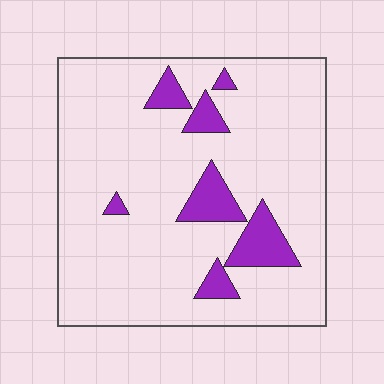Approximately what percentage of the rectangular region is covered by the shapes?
Approximately 10%.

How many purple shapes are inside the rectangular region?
7.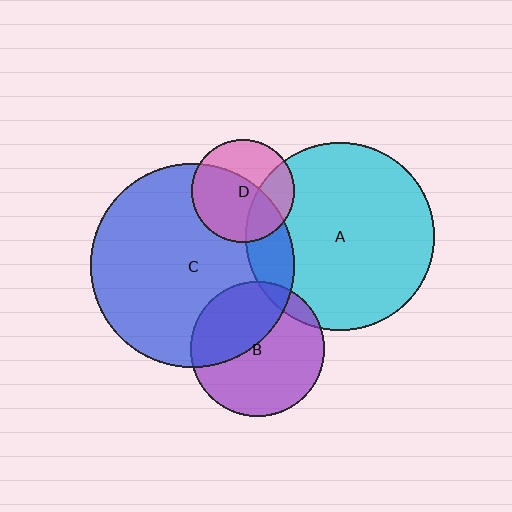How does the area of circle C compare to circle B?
Approximately 2.3 times.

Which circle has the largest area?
Circle C (blue).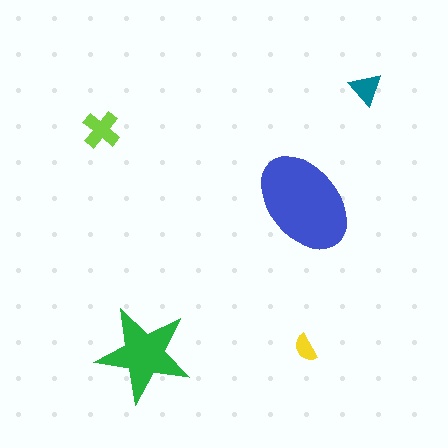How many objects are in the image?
There are 5 objects in the image.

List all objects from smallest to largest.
The yellow semicircle, the teal triangle, the lime cross, the green star, the blue ellipse.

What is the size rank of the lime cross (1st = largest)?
3rd.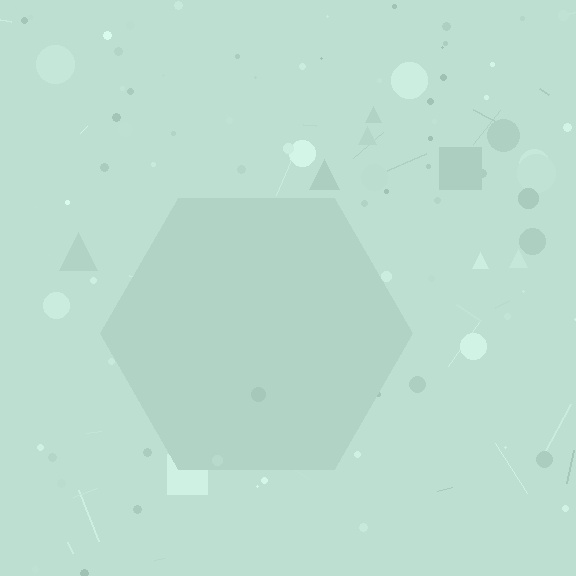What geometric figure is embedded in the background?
A hexagon is embedded in the background.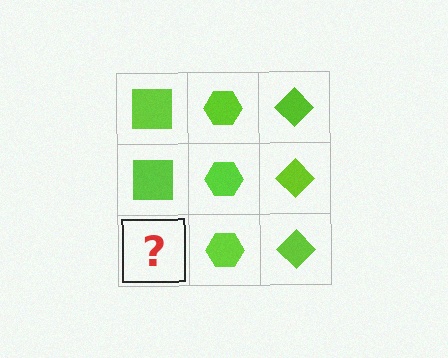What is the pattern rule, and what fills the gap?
The rule is that each column has a consistent shape. The gap should be filled with a lime square.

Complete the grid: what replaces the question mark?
The question mark should be replaced with a lime square.